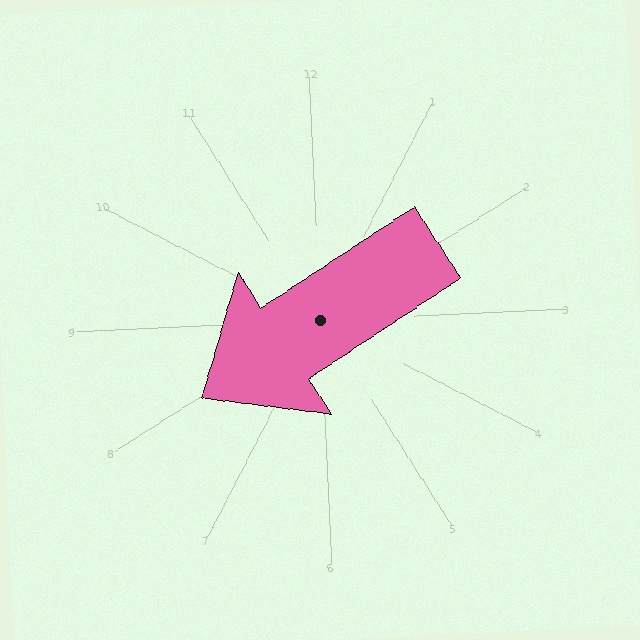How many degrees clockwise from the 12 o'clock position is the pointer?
Approximately 239 degrees.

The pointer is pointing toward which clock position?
Roughly 8 o'clock.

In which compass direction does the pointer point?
Southwest.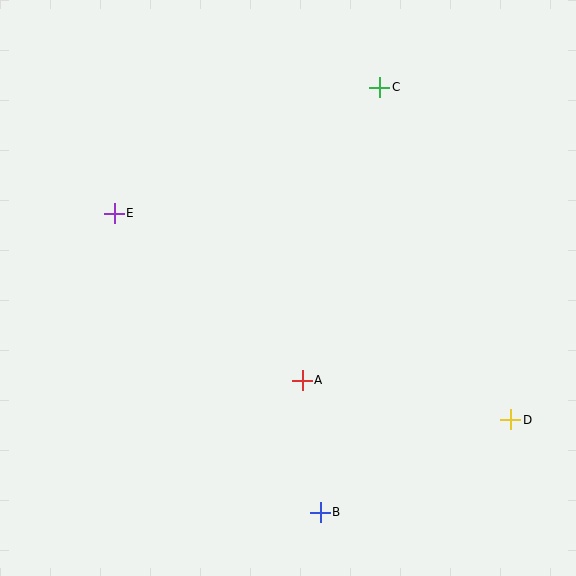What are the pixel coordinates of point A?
Point A is at (302, 380).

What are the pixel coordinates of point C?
Point C is at (380, 87).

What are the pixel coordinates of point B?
Point B is at (320, 512).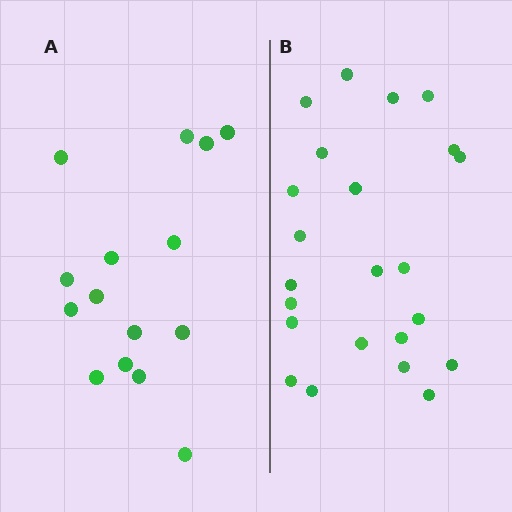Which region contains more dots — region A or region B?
Region B (the right region) has more dots.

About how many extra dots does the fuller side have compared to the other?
Region B has roughly 8 or so more dots than region A.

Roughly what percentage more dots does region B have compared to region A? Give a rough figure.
About 55% more.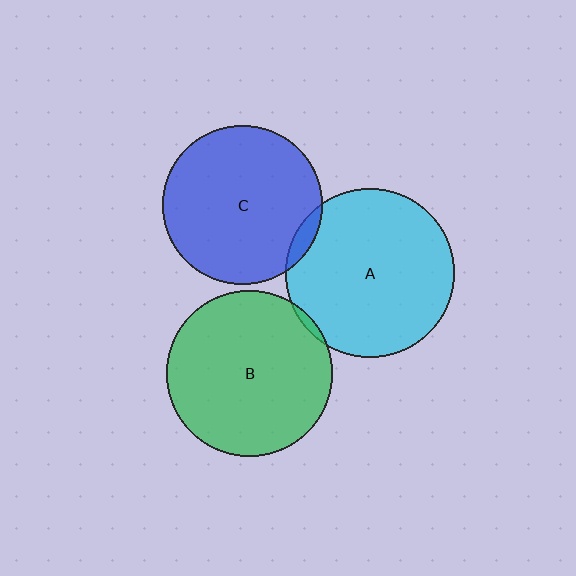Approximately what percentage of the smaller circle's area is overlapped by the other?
Approximately 5%.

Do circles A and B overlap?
Yes.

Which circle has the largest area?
Circle A (cyan).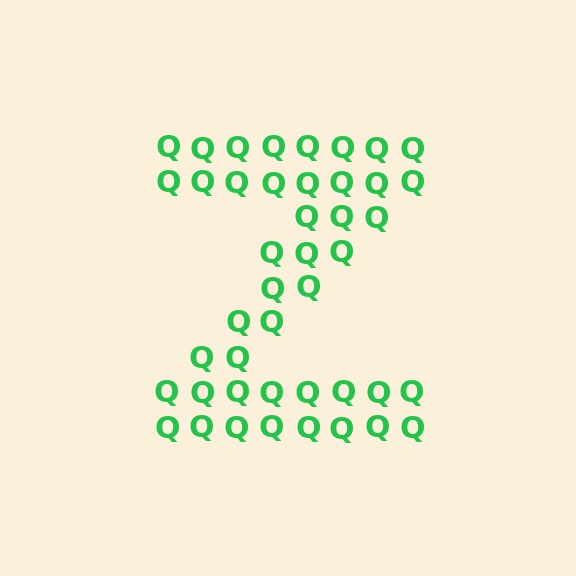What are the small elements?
The small elements are letter Q's.